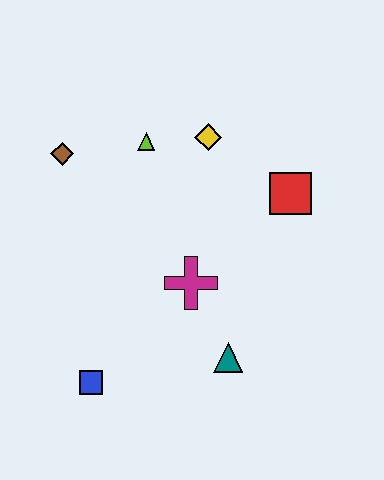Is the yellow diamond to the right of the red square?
No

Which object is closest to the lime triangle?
The yellow diamond is closest to the lime triangle.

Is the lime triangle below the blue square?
No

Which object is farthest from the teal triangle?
The brown diamond is farthest from the teal triangle.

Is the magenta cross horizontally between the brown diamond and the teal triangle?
Yes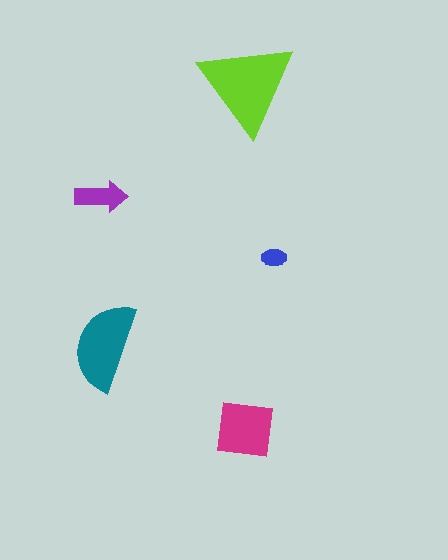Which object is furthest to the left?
The teal semicircle is leftmost.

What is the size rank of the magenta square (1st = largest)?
3rd.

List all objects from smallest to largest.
The blue ellipse, the purple arrow, the magenta square, the teal semicircle, the lime triangle.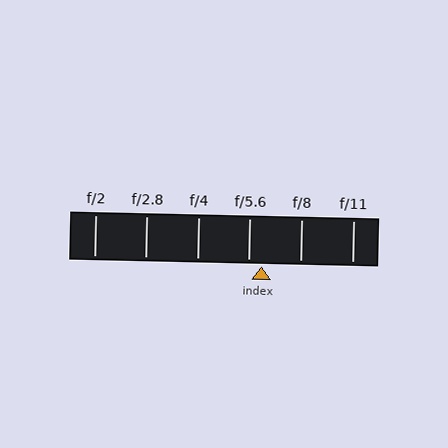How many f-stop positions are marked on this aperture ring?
There are 6 f-stop positions marked.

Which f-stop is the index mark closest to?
The index mark is closest to f/5.6.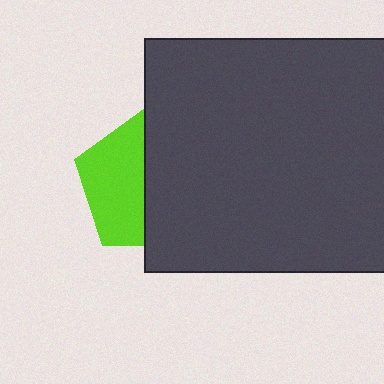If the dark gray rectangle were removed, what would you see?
You would see the complete lime pentagon.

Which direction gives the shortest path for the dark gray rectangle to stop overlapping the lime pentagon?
Moving right gives the shortest separation.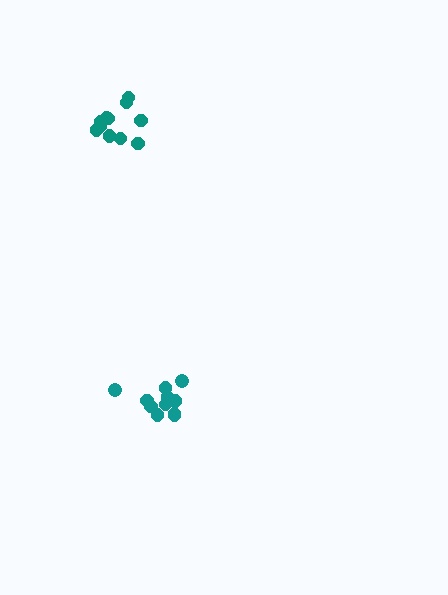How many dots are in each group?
Group 1: 11 dots, Group 2: 11 dots (22 total).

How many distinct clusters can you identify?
There are 2 distinct clusters.